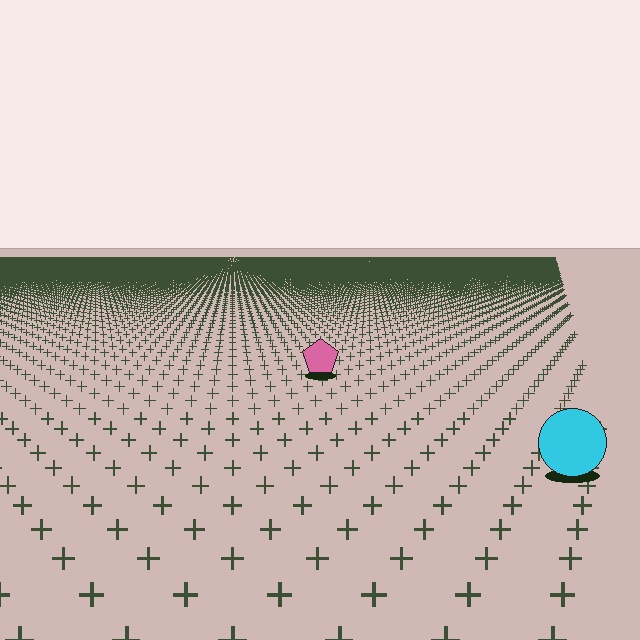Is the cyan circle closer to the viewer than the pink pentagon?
Yes. The cyan circle is closer — you can tell from the texture gradient: the ground texture is coarser near it.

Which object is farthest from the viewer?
The pink pentagon is farthest from the viewer. It appears smaller and the ground texture around it is denser.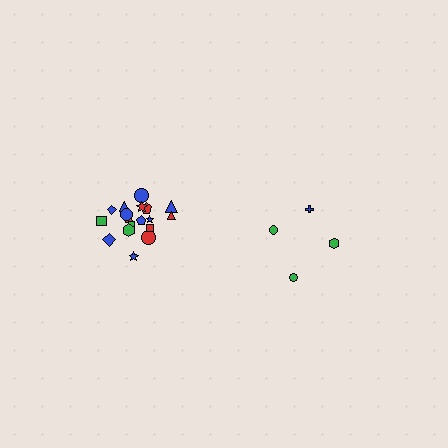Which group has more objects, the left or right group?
The left group.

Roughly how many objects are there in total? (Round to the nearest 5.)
Roughly 20 objects in total.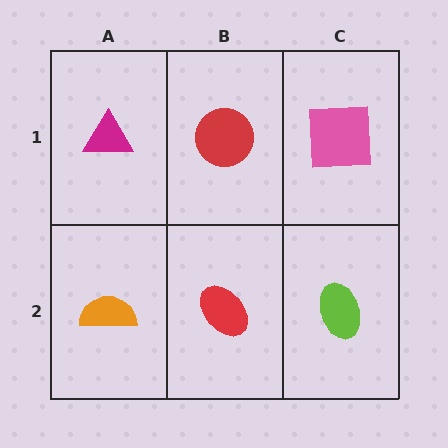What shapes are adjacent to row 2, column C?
A pink square (row 1, column C), a red ellipse (row 2, column B).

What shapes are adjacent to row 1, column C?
A lime ellipse (row 2, column C), a red circle (row 1, column B).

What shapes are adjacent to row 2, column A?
A magenta triangle (row 1, column A), a red ellipse (row 2, column B).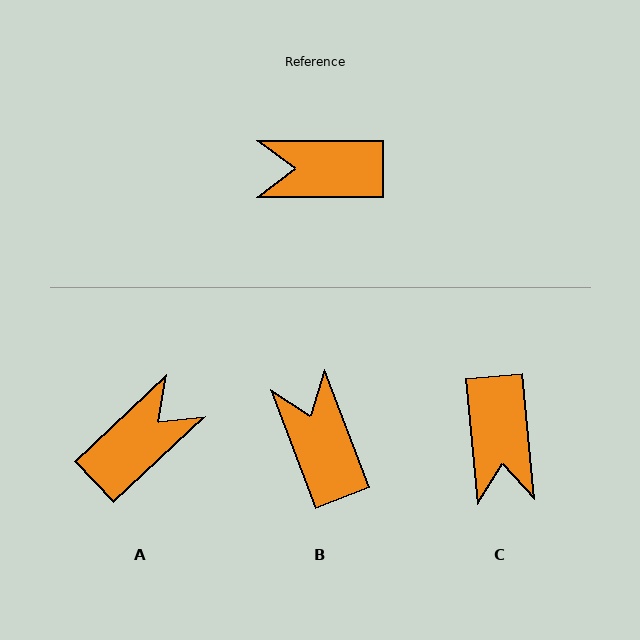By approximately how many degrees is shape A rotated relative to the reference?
Approximately 137 degrees clockwise.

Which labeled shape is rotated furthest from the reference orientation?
A, about 137 degrees away.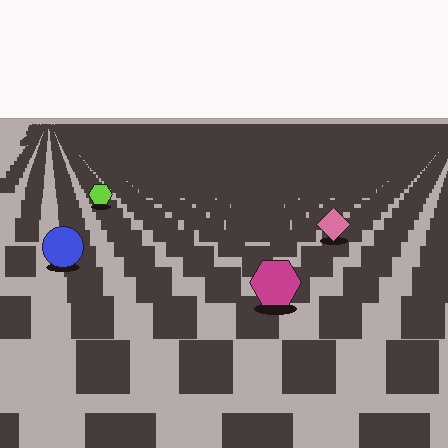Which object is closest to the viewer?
The magenta hexagon is closest. The texture marks near it are larger and more spread out.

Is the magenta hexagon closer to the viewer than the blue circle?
Yes. The magenta hexagon is closer — you can tell from the texture gradient: the ground texture is coarser near it.